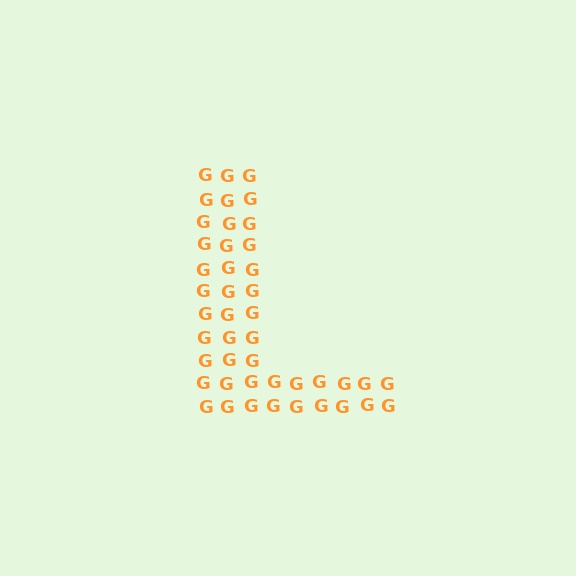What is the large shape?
The large shape is the letter L.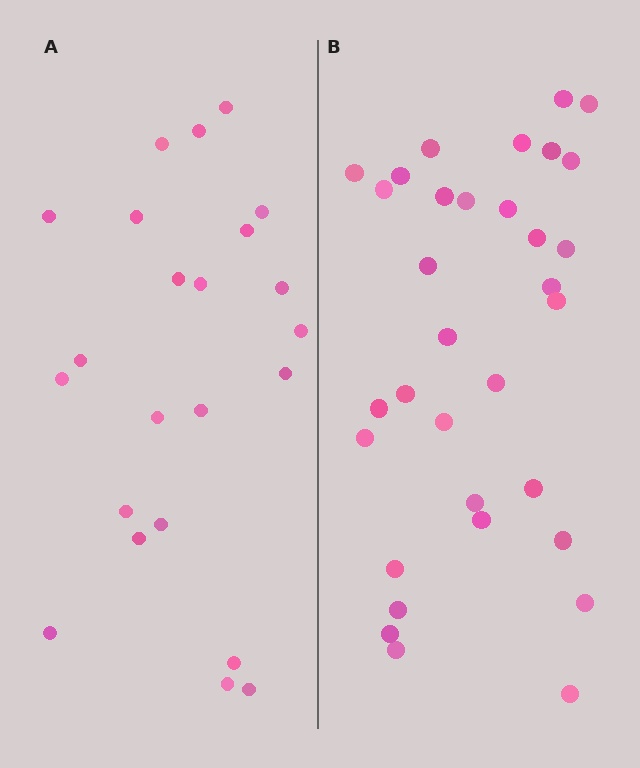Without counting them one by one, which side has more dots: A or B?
Region B (the right region) has more dots.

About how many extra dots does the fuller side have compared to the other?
Region B has roughly 10 or so more dots than region A.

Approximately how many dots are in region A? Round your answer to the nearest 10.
About 20 dots. (The exact count is 23, which rounds to 20.)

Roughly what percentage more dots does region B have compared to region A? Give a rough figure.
About 45% more.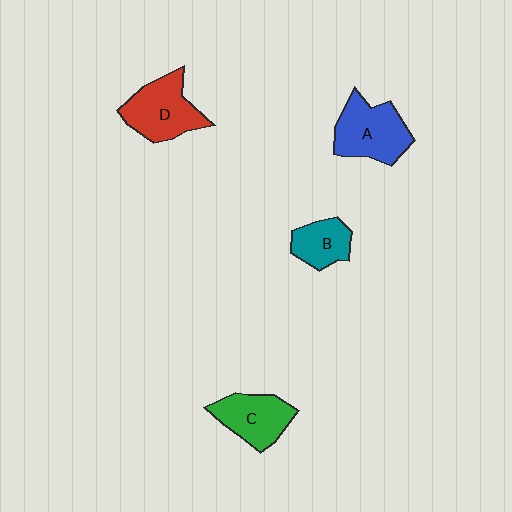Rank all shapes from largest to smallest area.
From largest to smallest: A (blue), D (red), C (green), B (teal).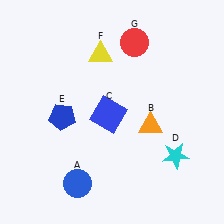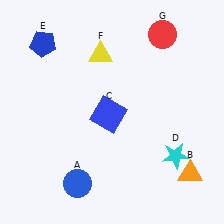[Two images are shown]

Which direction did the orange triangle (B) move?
The orange triangle (B) moved down.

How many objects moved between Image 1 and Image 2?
3 objects moved between the two images.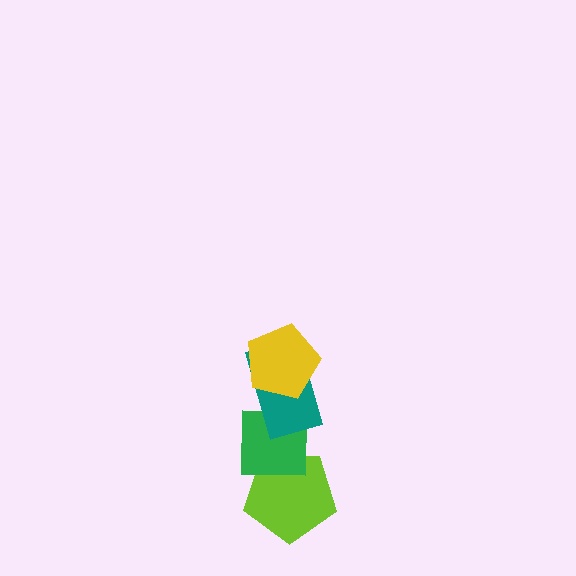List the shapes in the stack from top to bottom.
From top to bottom: the yellow pentagon, the teal rectangle, the green square, the lime pentagon.